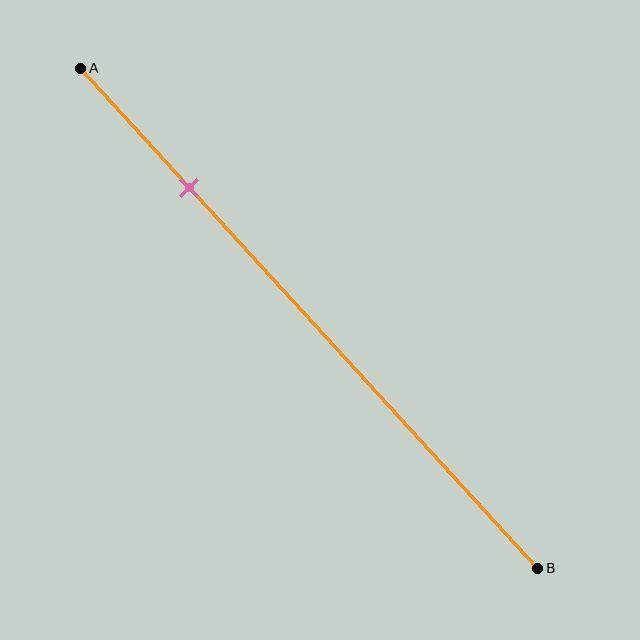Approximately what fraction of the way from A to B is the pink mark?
The pink mark is approximately 25% of the way from A to B.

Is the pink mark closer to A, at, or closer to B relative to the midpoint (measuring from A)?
The pink mark is closer to point A than the midpoint of segment AB.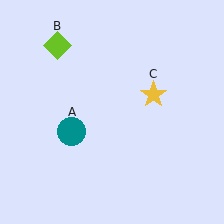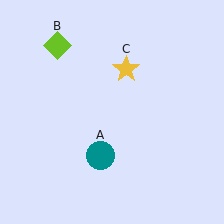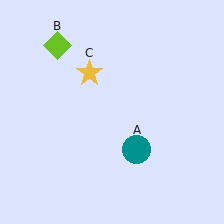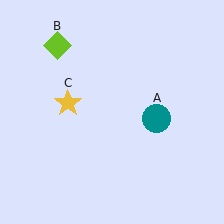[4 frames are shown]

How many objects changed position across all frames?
2 objects changed position: teal circle (object A), yellow star (object C).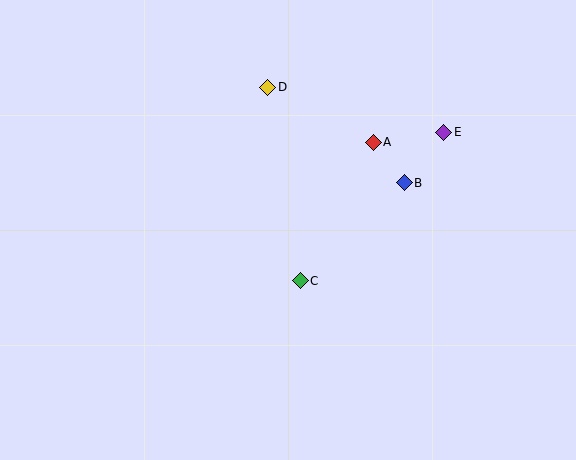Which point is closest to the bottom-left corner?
Point C is closest to the bottom-left corner.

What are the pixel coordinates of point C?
Point C is at (300, 281).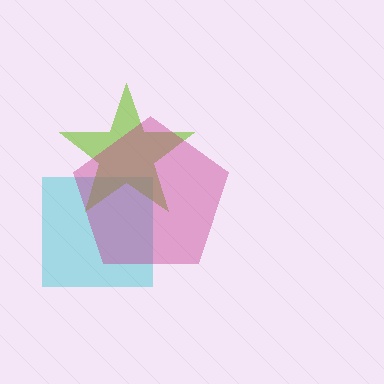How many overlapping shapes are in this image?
There are 3 overlapping shapes in the image.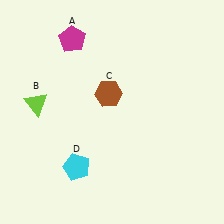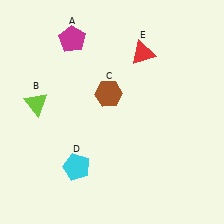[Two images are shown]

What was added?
A red triangle (E) was added in Image 2.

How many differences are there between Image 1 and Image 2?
There is 1 difference between the two images.